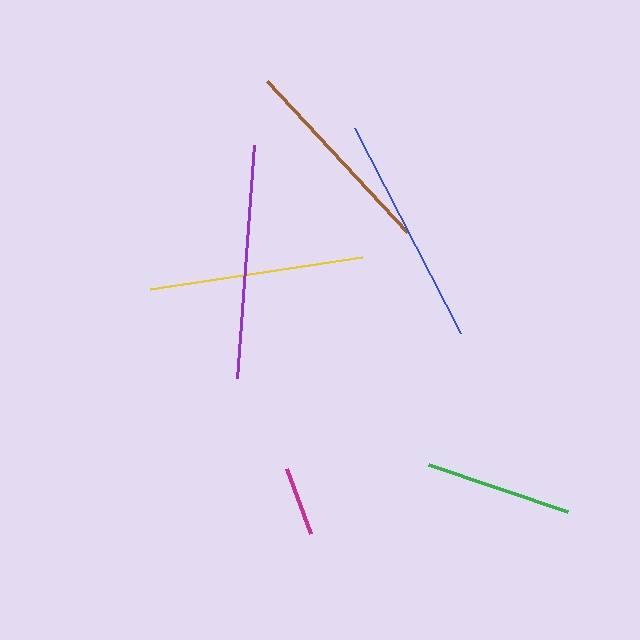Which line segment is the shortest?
The magenta line is the shortest at approximately 69 pixels.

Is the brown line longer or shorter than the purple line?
The purple line is longer than the brown line.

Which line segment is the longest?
The purple line is the longest at approximately 233 pixels.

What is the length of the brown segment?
The brown segment is approximately 206 pixels long.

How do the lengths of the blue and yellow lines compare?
The blue and yellow lines are approximately the same length.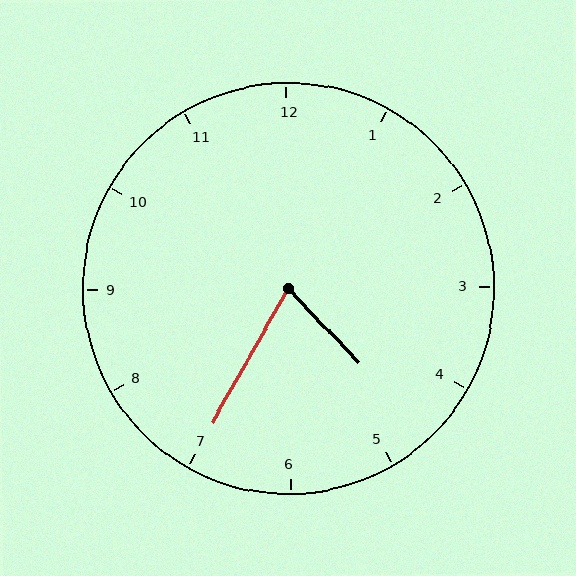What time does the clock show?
4:35.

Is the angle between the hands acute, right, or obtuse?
It is acute.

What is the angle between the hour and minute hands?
Approximately 72 degrees.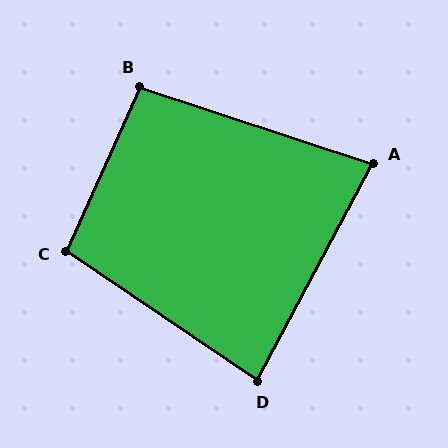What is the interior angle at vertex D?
Approximately 84 degrees (acute).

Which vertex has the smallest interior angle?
A, at approximately 80 degrees.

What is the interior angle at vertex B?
Approximately 96 degrees (obtuse).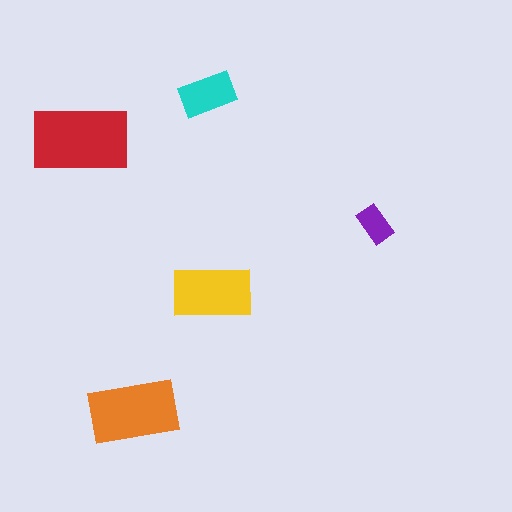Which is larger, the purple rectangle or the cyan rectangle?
The cyan one.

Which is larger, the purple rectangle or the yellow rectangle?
The yellow one.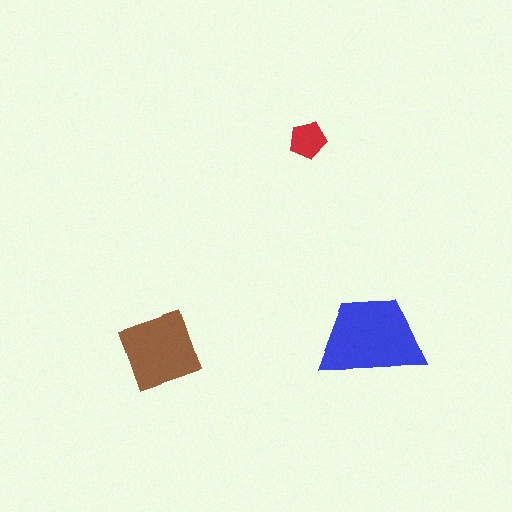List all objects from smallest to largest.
The red pentagon, the brown diamond, the blue trapezoid.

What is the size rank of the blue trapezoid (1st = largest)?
1st.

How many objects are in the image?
There are 3 objects in the image.